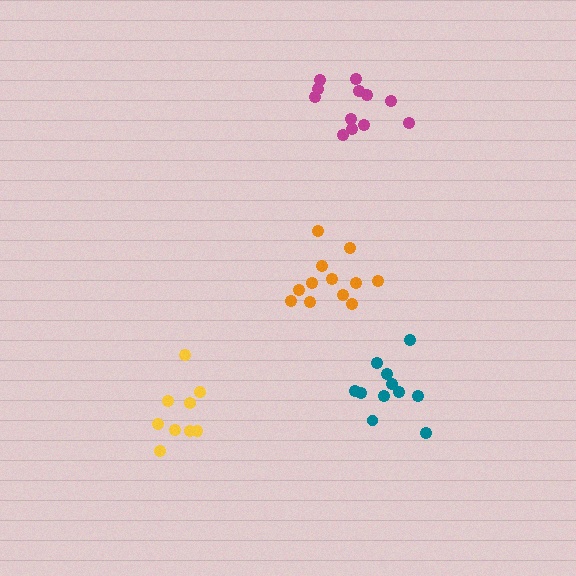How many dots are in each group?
Group 1: 11 dots, Group 2: 9 dots, Group 3: 12 dots, Group 4: 12 dots (44 total).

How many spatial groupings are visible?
There are 4 spatial groupings.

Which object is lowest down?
The yellow cluster is bottommost.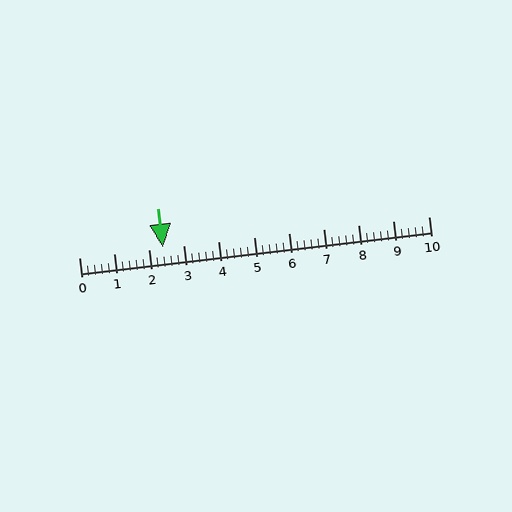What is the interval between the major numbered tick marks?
The major tick marks are spaced 1 units apart.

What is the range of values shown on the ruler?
The ruler shows values from 0 to 10.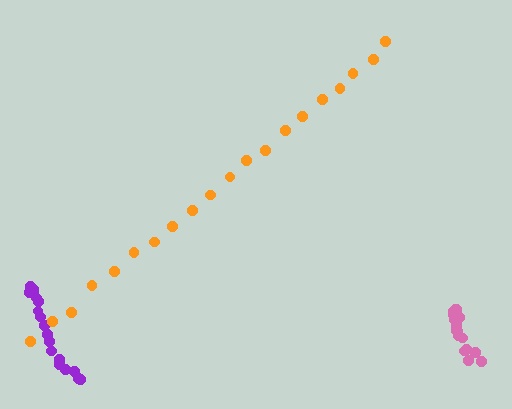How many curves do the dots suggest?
There are 3 distinct paths.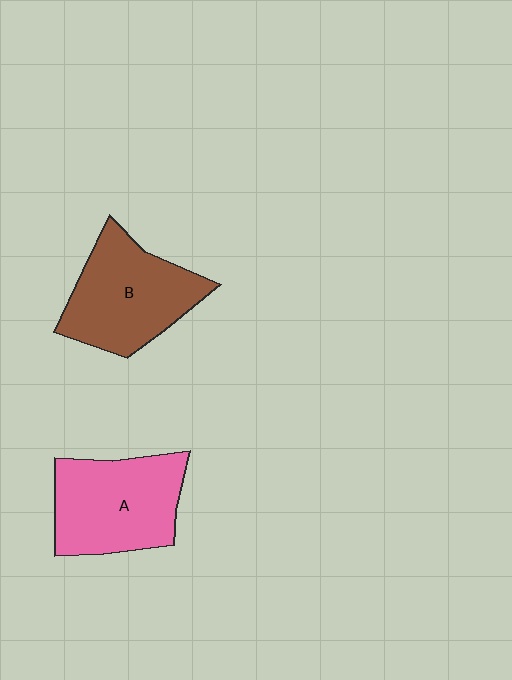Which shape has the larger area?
Shape A (pink).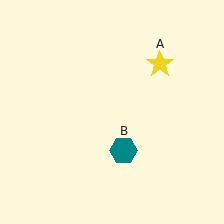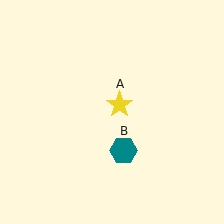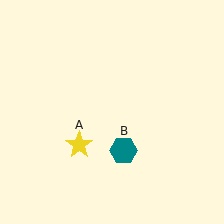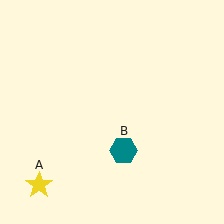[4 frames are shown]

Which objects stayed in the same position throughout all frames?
Teal hexagon (object B) remained stationary.